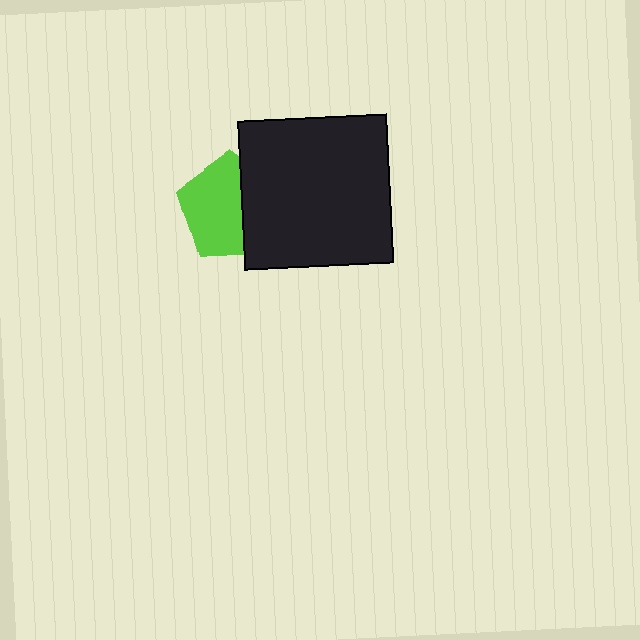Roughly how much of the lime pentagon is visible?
About half of it is visible (roughly 63%).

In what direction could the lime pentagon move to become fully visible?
The lime pentagon could move left. That would shift it out from behind the black square entirely.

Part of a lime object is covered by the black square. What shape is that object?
It is a pentagon.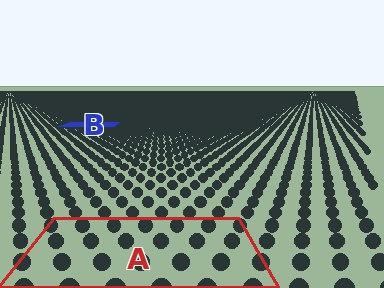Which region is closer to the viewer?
Region A is closer. The texture elements there are larger and more spread out.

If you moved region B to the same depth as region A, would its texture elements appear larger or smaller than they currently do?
They would appear larger. At a closer depth, the same texture elements are projected at a bigger on-screen size.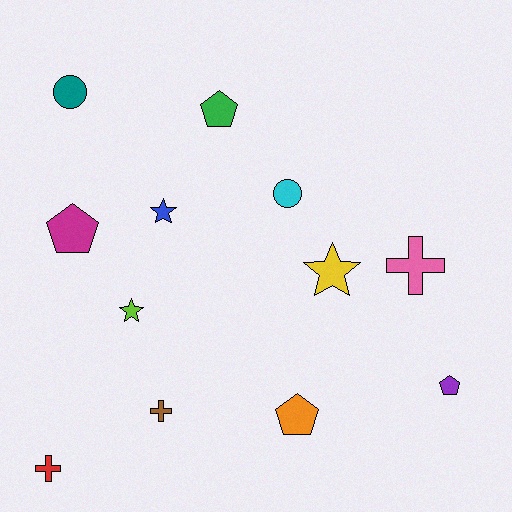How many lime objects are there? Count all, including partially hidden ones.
There is 1 lime object.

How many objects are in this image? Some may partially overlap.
There are 12 objects.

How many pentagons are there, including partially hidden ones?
There are 4 pentagons.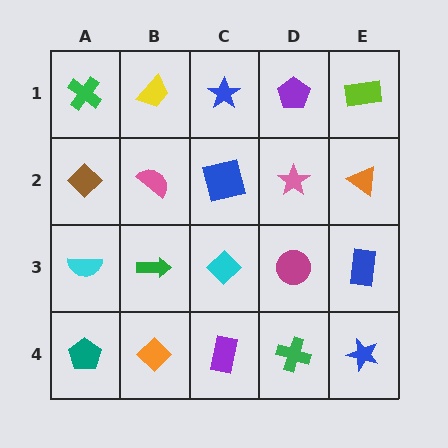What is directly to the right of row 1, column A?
A yellow trapezoid.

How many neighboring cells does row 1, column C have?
3.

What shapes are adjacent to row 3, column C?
A blue square (row 2, column C), a purple rectangle (row 4, column C), a green arrow (row 3, column B), a magenta circle (row 3, column D).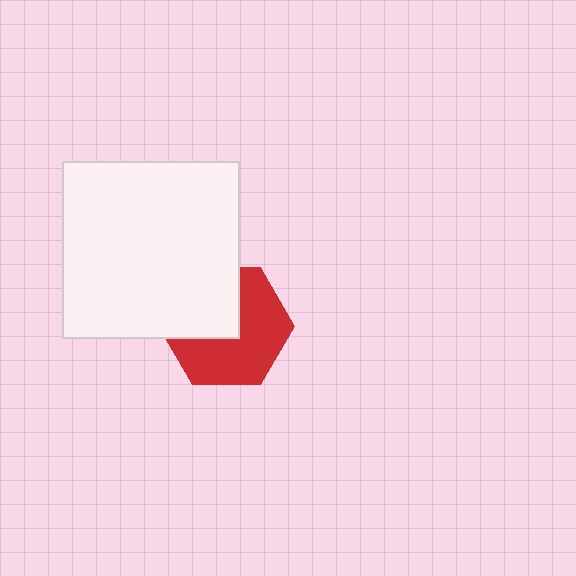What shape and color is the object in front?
The object in front is a white square.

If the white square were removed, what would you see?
You would see the complete red hexagon.